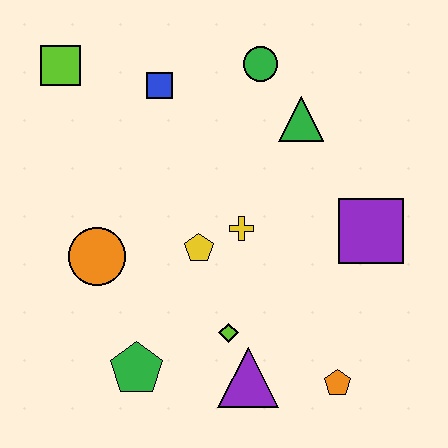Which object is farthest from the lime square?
The orange pentagon is farthest from the lime square.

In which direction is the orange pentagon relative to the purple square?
The orange pentagon is below the purple square.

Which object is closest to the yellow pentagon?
The yellow cross is closest to the yellow pentagon.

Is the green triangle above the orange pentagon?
Yes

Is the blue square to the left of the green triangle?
Yes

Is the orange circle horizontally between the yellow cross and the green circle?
No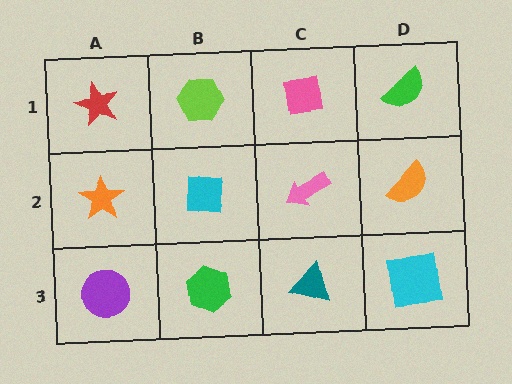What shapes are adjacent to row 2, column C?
A pink square (row 1, column C), a teal triangle (row 3, column C), a cyan square (row 2, column B), an orange semicircle (row 2, column D).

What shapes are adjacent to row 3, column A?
An orange star (row 2, column A), a green hexagon (row 3, column B).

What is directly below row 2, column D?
A cyan square.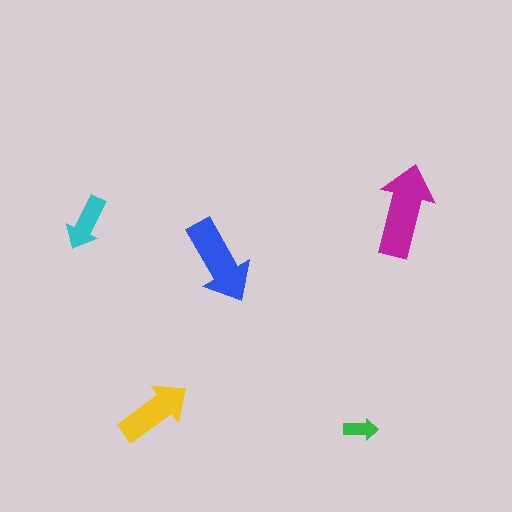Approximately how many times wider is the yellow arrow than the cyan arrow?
About 1.5 times wider.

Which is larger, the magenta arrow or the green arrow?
The magenta one.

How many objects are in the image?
There are 5 objects in the image.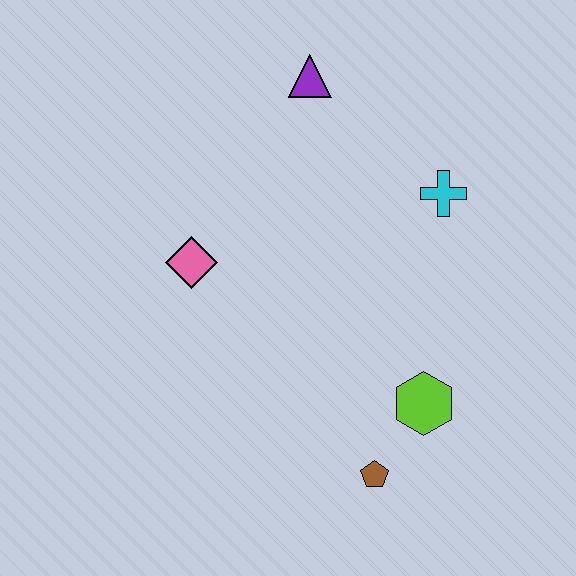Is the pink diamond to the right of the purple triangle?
No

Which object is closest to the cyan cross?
The purple triangle is closest to the cyan cross.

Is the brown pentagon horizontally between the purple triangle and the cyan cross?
Yes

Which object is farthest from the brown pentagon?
The purple triangle is farthest from the brown pentagon.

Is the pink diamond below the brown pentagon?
No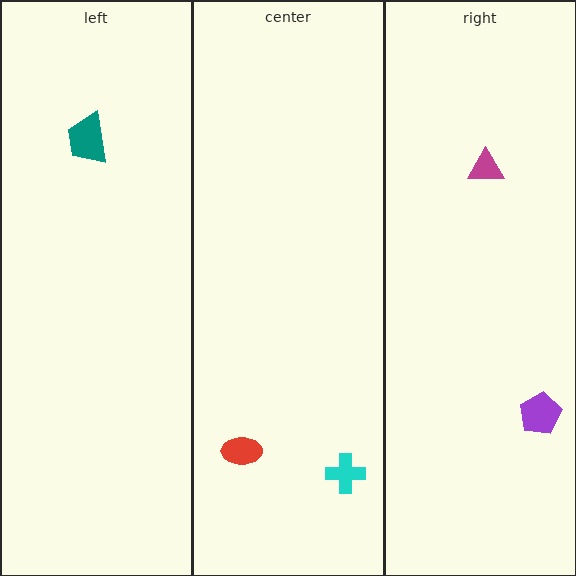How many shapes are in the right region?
2.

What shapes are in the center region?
The cyan cross, the red ellipse.